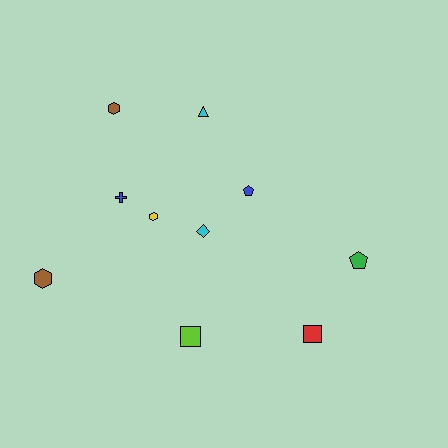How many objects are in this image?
There are 10 objects.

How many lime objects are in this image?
There is 1 lime object.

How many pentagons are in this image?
There are 2 pentagons.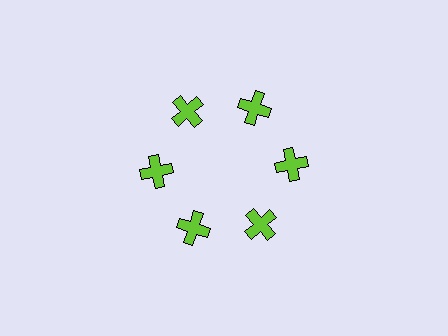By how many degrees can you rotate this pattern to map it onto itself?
The pattern maps onto itself every 60 degrees of rotation.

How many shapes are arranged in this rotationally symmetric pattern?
There are 6 shapes, arranged in 6 groups of 1.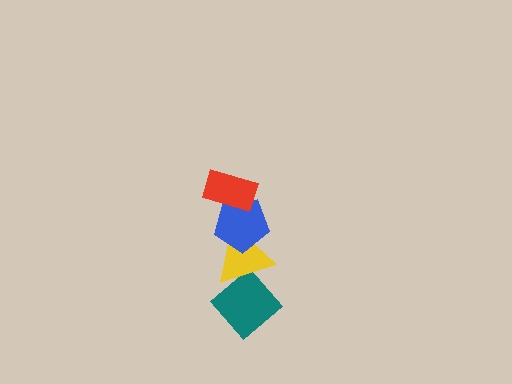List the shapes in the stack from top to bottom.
From top to bottom: the red rectangle, the blue pentagon, the yellow triangle, the teal diamond.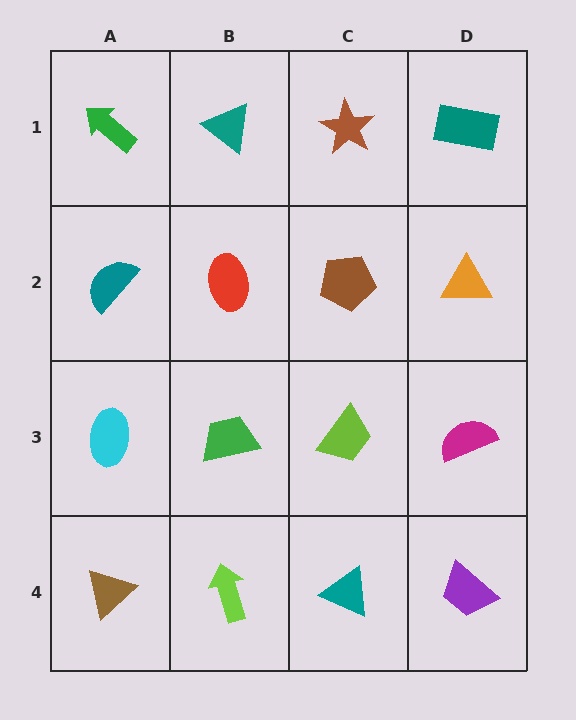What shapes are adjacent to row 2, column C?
A brown star (row 1, column C), a lime trapezoid (row 3, column C), a red ellipse (row 2, column B), an orange triangle (row 2, column D).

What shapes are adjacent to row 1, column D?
An orange triangle (row 2, column D), a brown star (row 1, column C).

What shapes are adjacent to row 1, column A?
A teal semicircle (row 2, column A), a teal triangle (row 1, column B).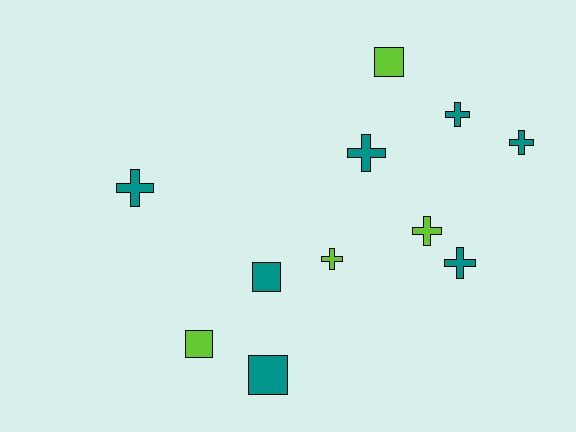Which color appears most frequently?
Teal, with 7 objects.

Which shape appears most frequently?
Cross, with 7 objects.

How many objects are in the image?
There are 11 objects.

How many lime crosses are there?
There are 2 lime crosses.